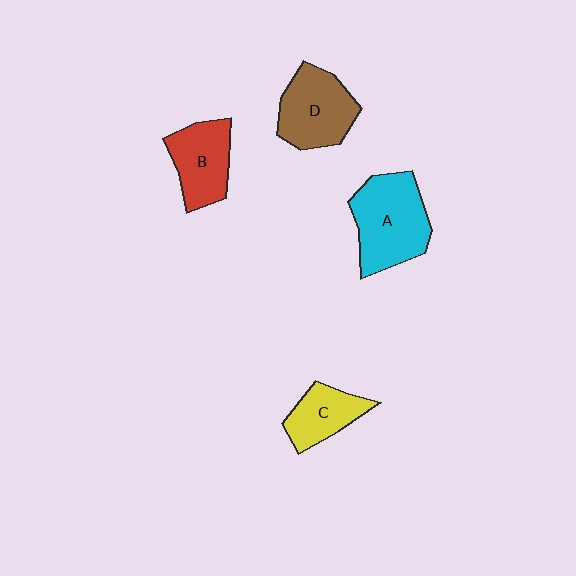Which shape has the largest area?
Shape A (cyan).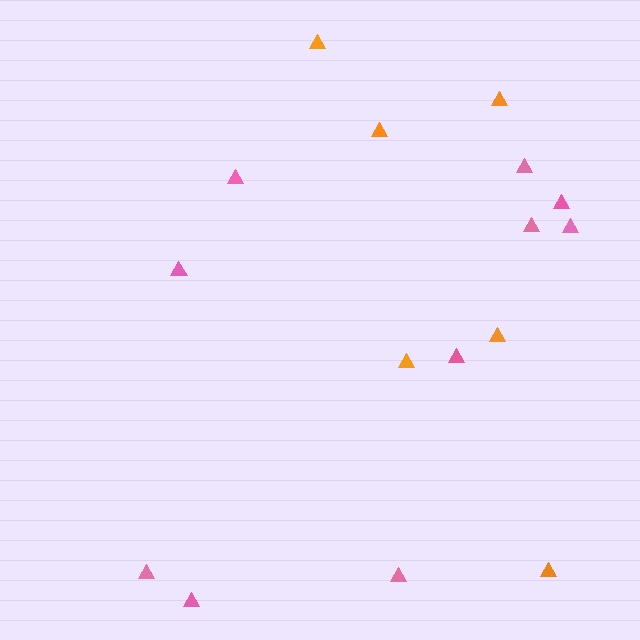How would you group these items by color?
There are 2 groups: one group of pink triangles (10) and one group of orange triangles (6).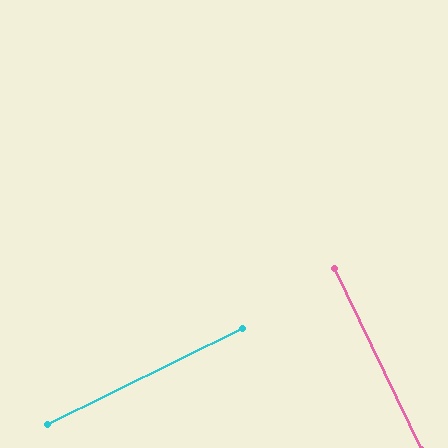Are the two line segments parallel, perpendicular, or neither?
Perpendicular — they meet at approximately 89°.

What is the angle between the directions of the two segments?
Approximately 89 degrees.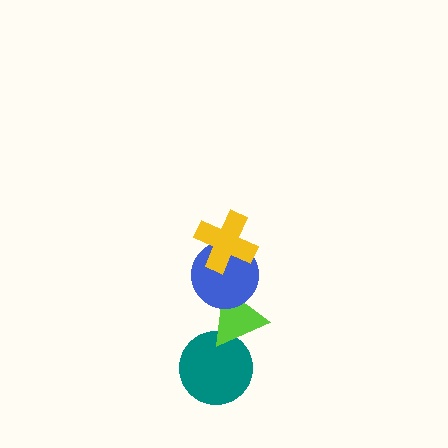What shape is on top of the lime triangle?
The blue circle is on top of the lime triangle.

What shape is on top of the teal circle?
The lime triangle is on top of the teal circle.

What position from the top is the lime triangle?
The lime triangle is 3rd from the top.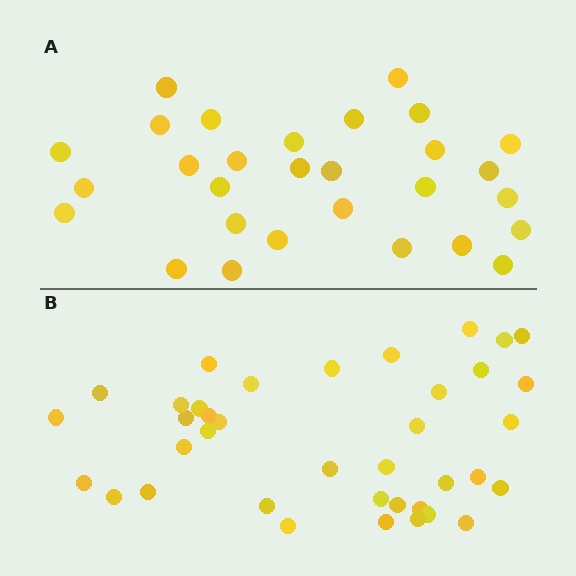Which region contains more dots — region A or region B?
Region B (the bottom region) has more dots.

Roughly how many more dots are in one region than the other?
Region B has roughly 8 or so more dots than region A.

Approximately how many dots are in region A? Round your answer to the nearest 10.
About 30 dots. (The exact count is 29, which rounds to 30.)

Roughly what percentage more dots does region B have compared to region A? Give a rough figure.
About 30% more.